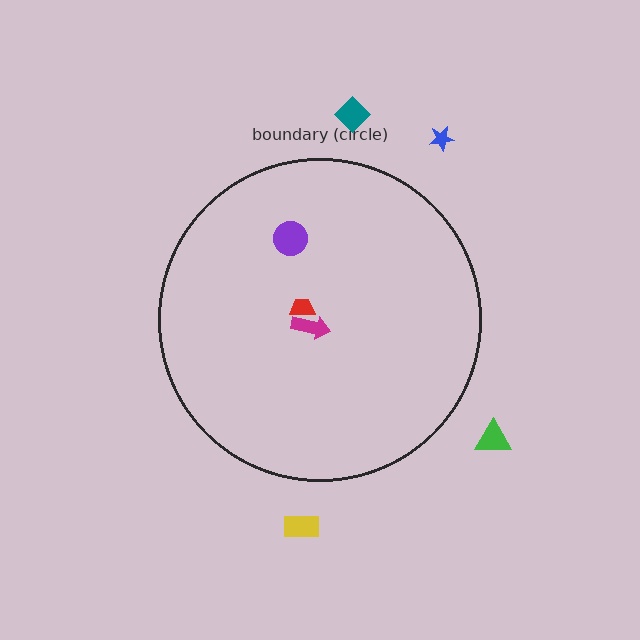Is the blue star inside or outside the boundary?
Outside.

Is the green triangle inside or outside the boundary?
Outside.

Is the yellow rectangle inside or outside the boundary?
Outside.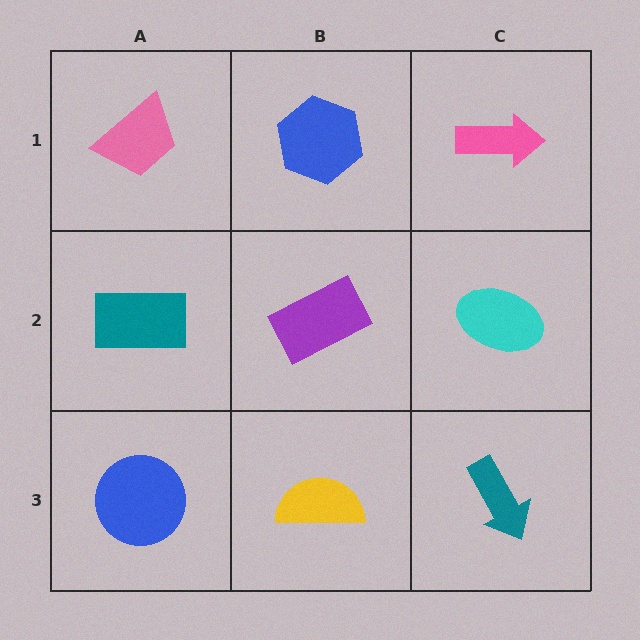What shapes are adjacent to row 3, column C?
A cyan ellipse (row 2, column C), a yellow semicircle (row 3, column B).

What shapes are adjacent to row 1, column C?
A cyan ellipse (row 2, column C), a blue hexagon (row 1, column B).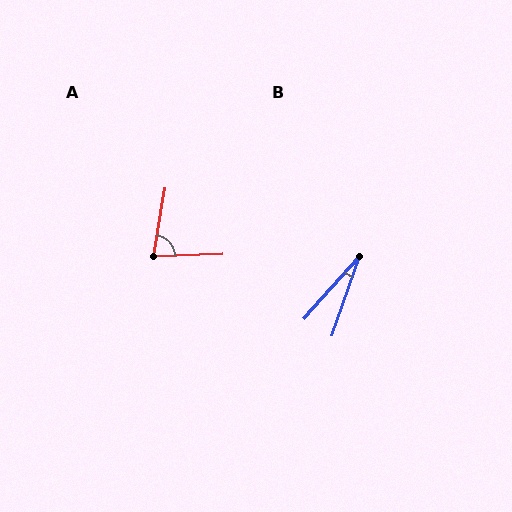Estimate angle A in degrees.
Approximately 78 degrees.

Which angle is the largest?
A, at approximately 78 degrees.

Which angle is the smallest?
B, at approximately 22 degrees.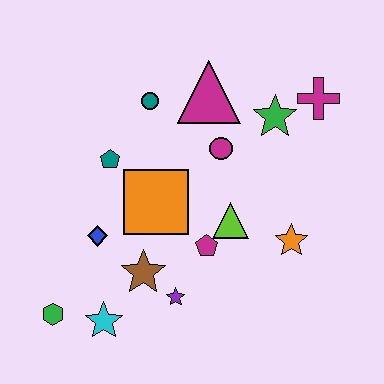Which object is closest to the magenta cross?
The green star is closest to the magenta cross.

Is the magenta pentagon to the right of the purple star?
Yes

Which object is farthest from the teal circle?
The green hexagon is farthest from the teal circle.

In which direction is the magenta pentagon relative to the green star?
The magenta pentagon is below the green star.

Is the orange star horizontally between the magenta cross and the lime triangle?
Yes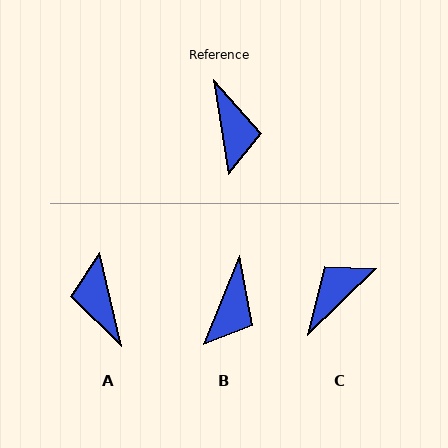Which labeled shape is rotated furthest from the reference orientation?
A, about 176 degrees away.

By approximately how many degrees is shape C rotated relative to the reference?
Approximately 125 degrees counter-clockwise.